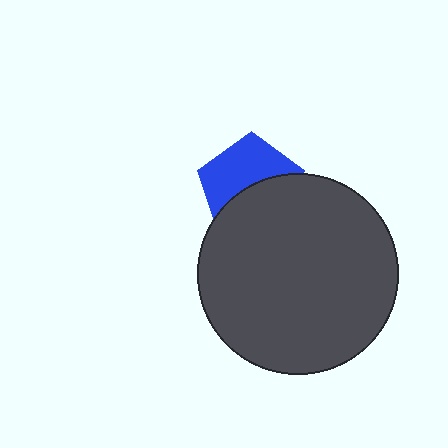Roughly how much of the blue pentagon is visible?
About half of it is visible (roughly 51%).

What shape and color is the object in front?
The object in front is a dark gray circle.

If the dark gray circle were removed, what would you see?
You would see the complete blue pentagon.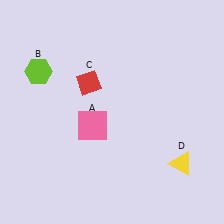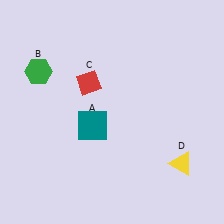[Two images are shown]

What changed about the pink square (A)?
In Image 1, A is pink. In Image 2, it changed to teal.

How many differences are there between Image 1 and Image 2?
There are 2 differences between the two images.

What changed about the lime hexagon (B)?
In Image 1, B is lime. In Image 2, it changed to green.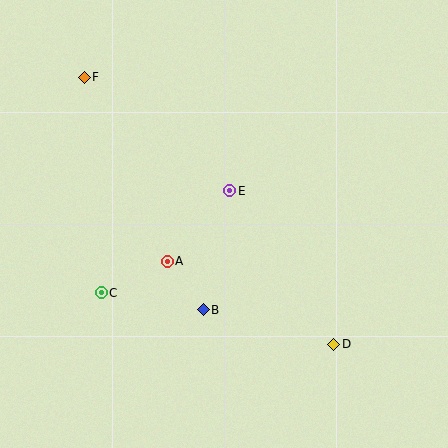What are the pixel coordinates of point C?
Point C is at (101, 293).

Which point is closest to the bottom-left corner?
Point C is closest to the bottom-left corner.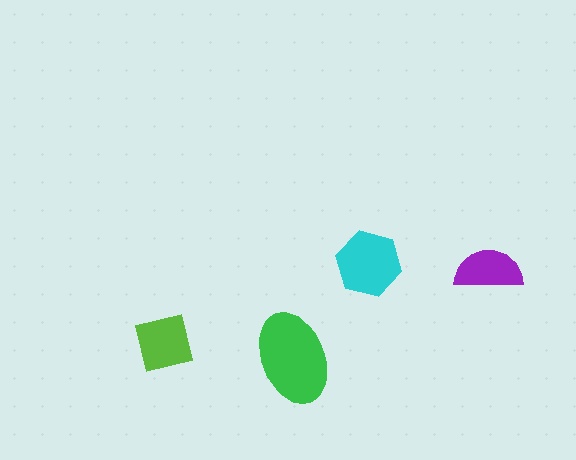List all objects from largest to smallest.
The green ellipse, the cyan hexagon, the lime square, the purple semicircle.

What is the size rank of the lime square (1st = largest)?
3rd.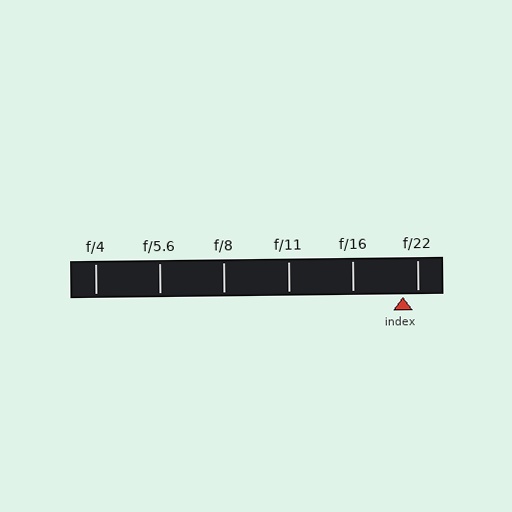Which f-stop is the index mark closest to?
The index mark is closest to f/22.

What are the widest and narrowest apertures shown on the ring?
The widest aperture shown is f/4 and the narrowest is f/22.